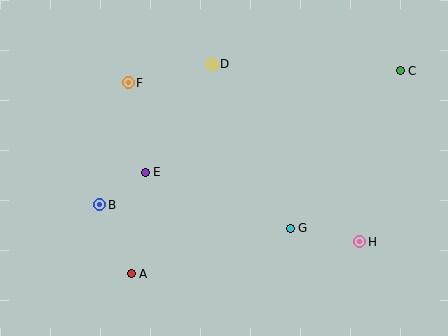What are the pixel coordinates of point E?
Point E is at (145, 172).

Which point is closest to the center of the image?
Point E at (145, 172) is closest to the center.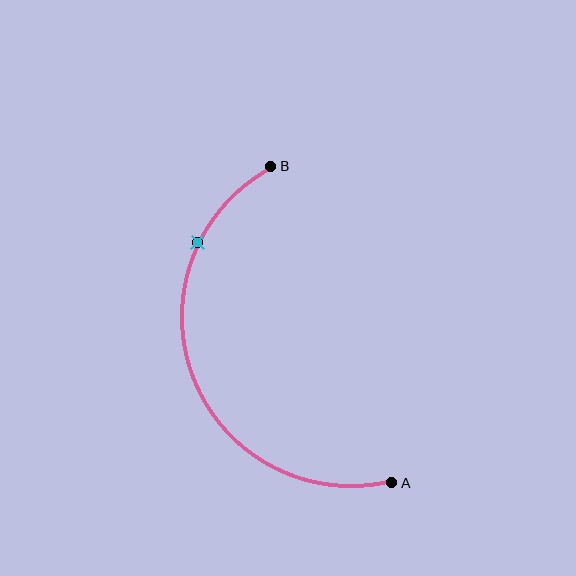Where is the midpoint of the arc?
The arc midpoint is the point on the curve farthest from the straight line joining A and B. It sits to the left of that line.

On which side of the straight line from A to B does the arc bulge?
The arc bulges to the left of the straight line connecting A and B.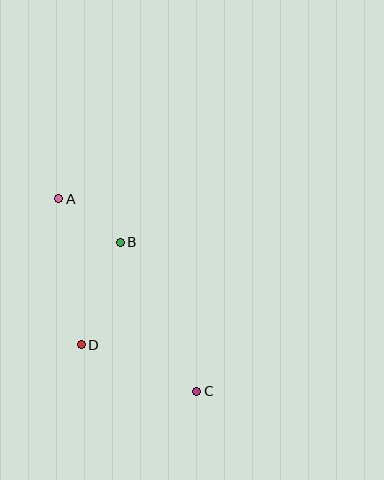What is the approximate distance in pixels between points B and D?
The distance between B and D is approximately 110 pixels.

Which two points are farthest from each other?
Points A and C are farthest from each other.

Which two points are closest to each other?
Points A and B are closest to each other.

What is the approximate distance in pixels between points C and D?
The distance between C and D is approximately 124 pixels.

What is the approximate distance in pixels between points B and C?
The distance between B and C is approximately 167 pixels.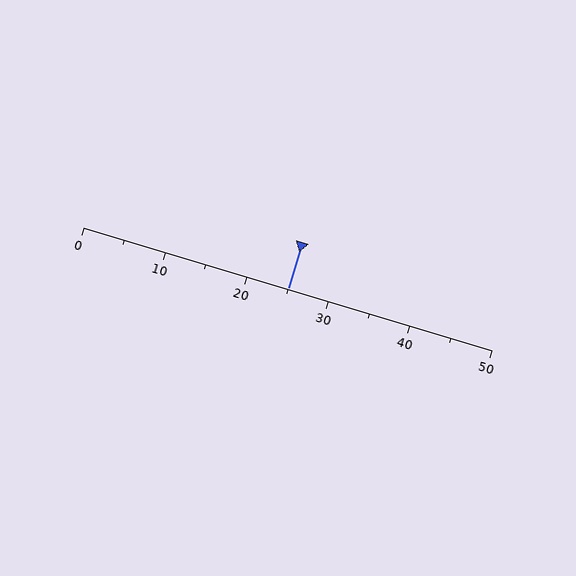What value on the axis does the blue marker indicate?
The marker indicates approximately 25.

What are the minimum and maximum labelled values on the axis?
The axis runs from 0 to 50.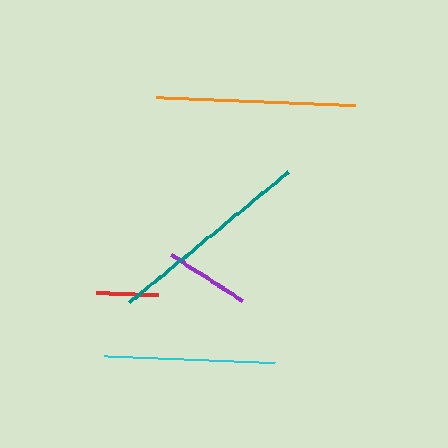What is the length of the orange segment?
The orange segment is approximately 198 pixels long.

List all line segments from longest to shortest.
From longest to shortest: teal, orange, cyan, purple, red.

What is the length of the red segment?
The red segment is approximately 62 pixels long.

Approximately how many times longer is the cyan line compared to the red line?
The cyan line is approximately 2.8 times the length of the red line.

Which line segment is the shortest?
The red line is the shortest at approximately 62 pixels.